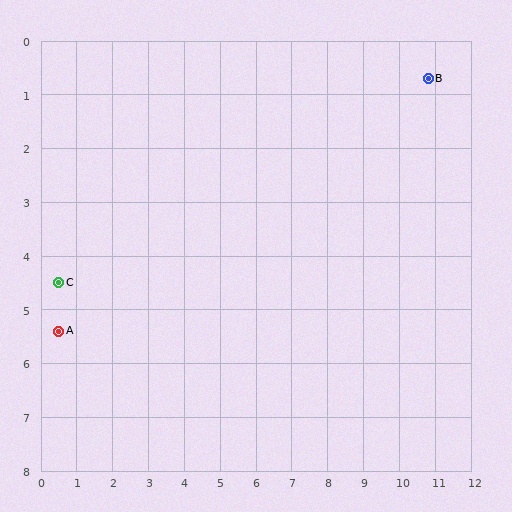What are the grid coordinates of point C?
Point C is at approximately (0.5, 4.5).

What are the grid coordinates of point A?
Point A is at approximately (0.5, 5.4).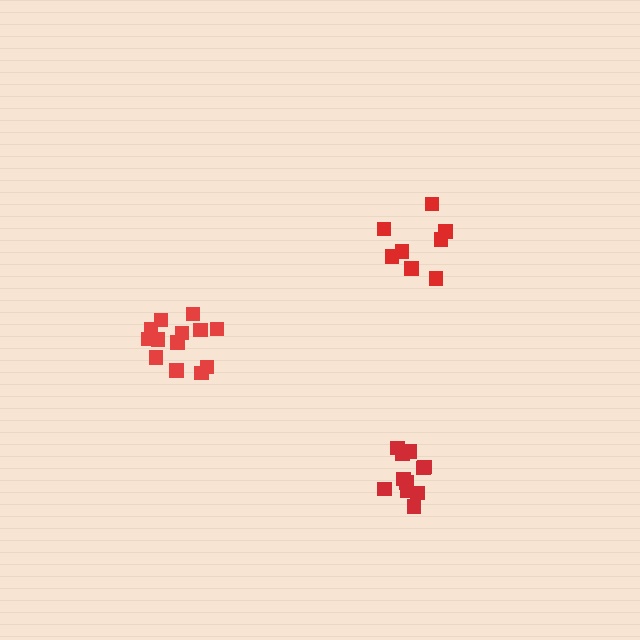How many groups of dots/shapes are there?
There are 3 groups.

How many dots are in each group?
Group 1: 8 dots, Group 2: 13 dots, Group 3: 11 dots (32 total).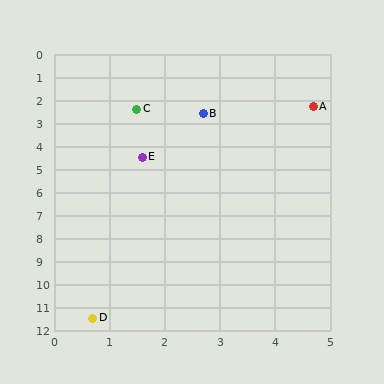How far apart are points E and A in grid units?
Points E and A are about 3.8 grid units apart.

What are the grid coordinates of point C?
Point C is at approximately (1.5, 2.4).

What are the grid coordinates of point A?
Point A is at approximately (4.7, 2.3).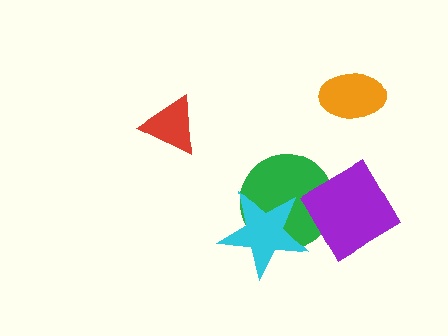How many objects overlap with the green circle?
2 objects overlap with the green circle.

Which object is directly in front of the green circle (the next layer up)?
The purple diamond is directly in front of the green circle.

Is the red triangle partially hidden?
No, no other shape covers it.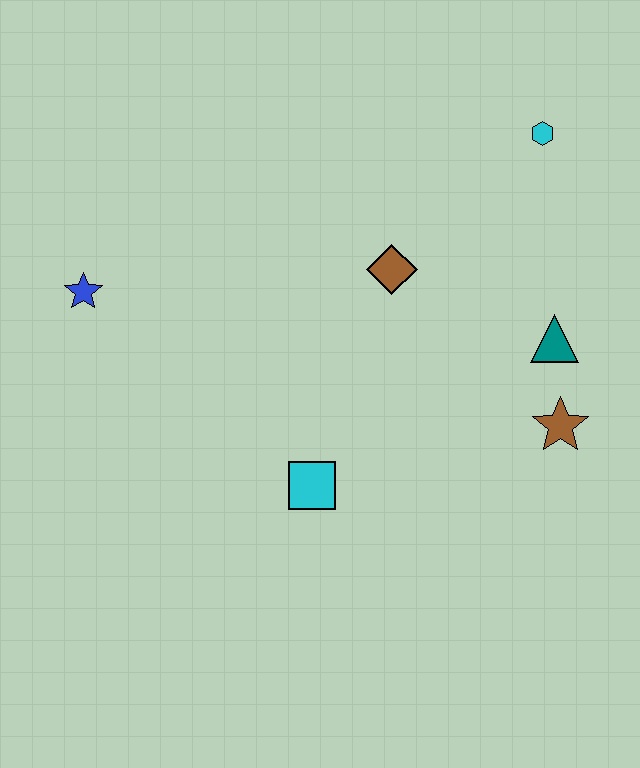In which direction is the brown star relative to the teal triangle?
The brown star is below the teal triangle.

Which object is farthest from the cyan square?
The cyan hexagon is farthest from the cyan square.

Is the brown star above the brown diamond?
No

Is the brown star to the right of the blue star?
Yes